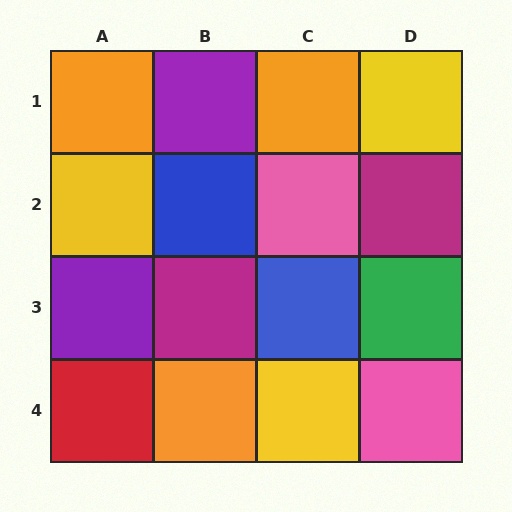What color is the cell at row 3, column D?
Green.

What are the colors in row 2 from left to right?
Yellow, blue, pink, magenta.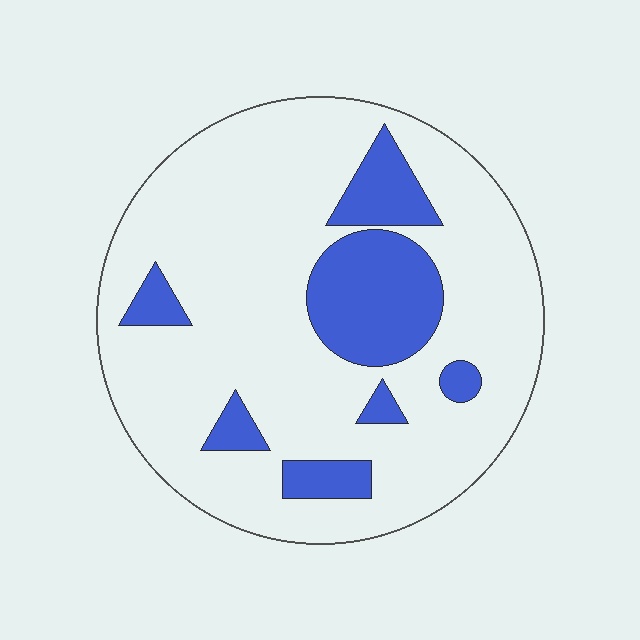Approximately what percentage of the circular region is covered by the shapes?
Approximately 20%.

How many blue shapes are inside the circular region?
7.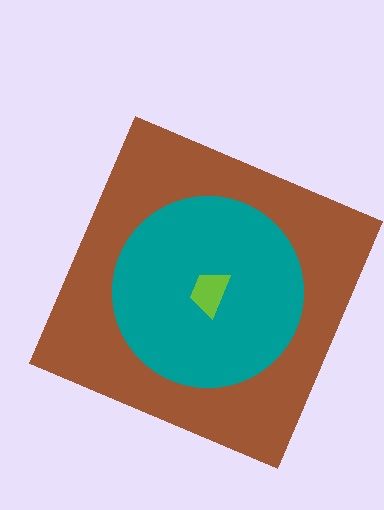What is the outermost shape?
The brown square.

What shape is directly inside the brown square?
The teal circle.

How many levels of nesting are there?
3.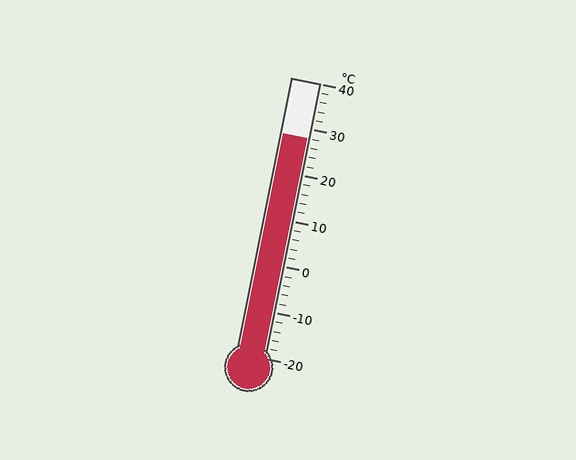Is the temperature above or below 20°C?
The temperature is above 20°C.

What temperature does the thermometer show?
The thermometer shows approximately 28°C.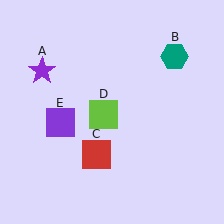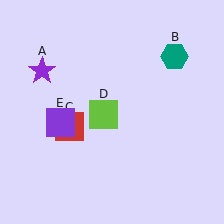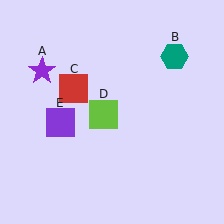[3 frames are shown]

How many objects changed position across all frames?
1 object changed position: red square (object C).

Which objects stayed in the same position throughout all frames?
Purple star (object A) and teal hexagon (object B) and lime square (object D) and purple square (object E) remained stationary.